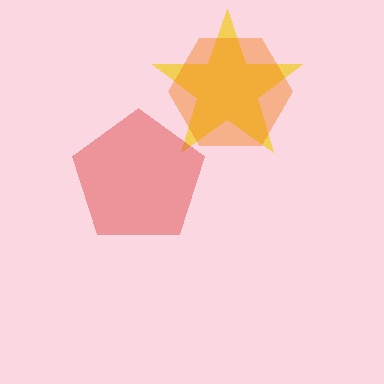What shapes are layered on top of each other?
The layered shapes are: a yellow star, a red pentagon, an orange hexagon.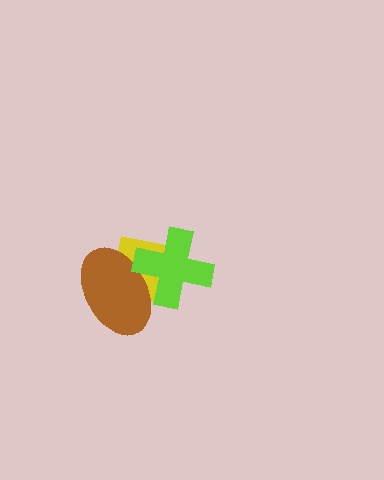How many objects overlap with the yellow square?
2 objects overlap with the yellow square.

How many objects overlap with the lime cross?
2 objects overlap with the lime cross.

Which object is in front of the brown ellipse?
The lime cross is in front of the brown ellipse.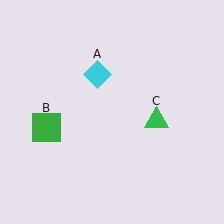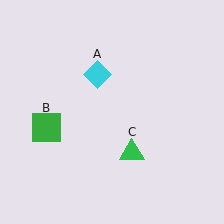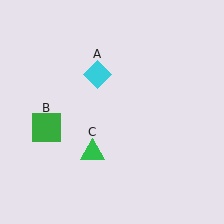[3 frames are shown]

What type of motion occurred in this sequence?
The green triangle (object C) rotated clockwise around the center of the scene.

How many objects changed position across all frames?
1 object changed position: green triangle (object C).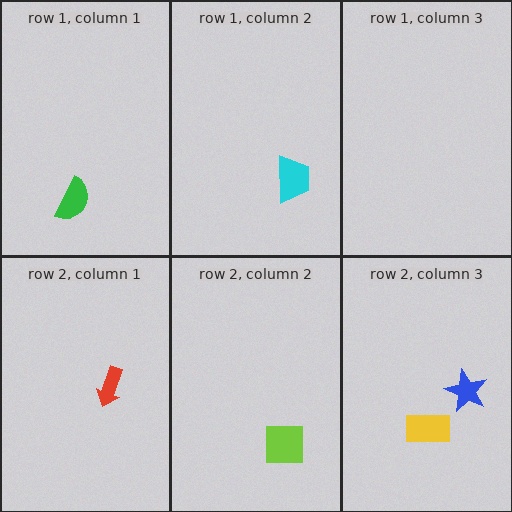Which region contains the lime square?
The row 2, column 2 region.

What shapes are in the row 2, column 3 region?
The blue star, the yellow rectangle.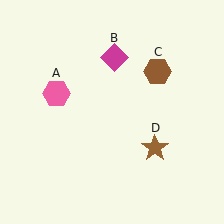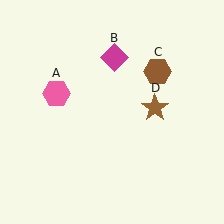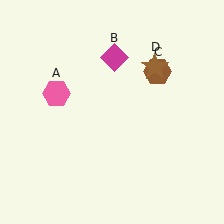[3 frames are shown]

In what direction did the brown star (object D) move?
The brown star (object D) moved up.